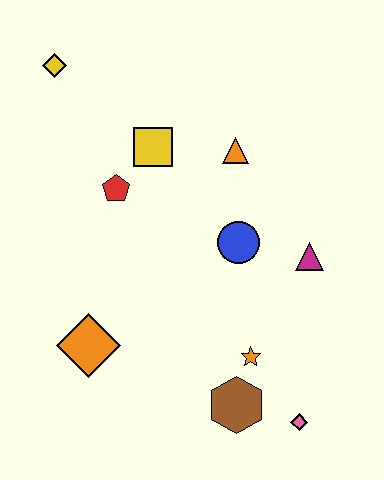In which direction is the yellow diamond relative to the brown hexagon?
The yellow diamond is above the brown hexagon.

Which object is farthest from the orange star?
The yellow diamond is farthest from the orange star.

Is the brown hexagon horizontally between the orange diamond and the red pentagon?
No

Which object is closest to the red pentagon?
The yellow square is closest to the red pentagon.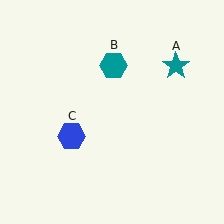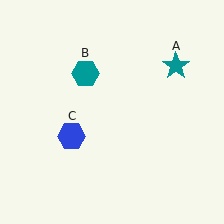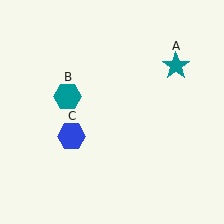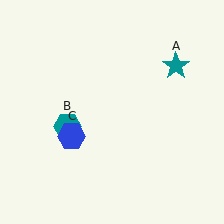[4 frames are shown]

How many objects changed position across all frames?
1 object changed position: teal hexagon (object B).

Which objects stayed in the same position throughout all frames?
Teal star (object A) and blue hexagon (object C) remained stationary.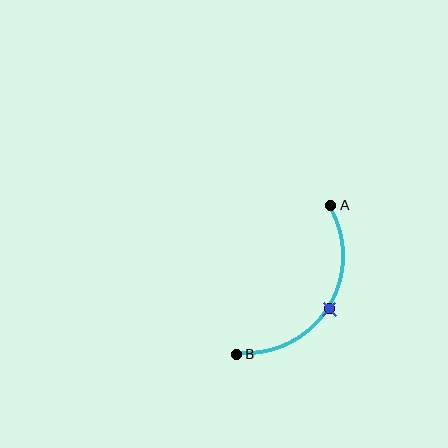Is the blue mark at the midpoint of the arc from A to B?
Yes. The blue mark lies on the arc at equal arc-length from both A and B — it is the arc midpoint.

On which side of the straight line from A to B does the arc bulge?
The arc bulges to the right of the straight line connecting A and B.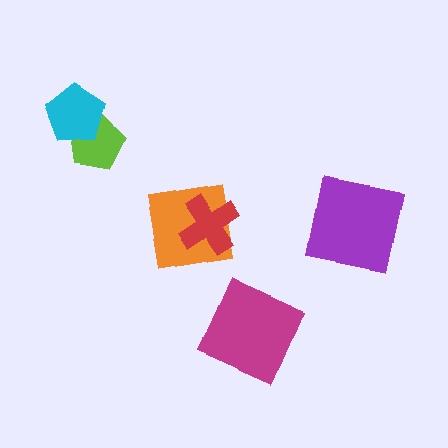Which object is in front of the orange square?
The red cross is in front of the orange square.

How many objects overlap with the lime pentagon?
1 object overlaps with the lime pentagon.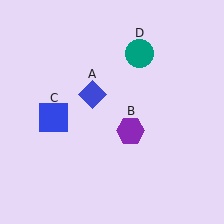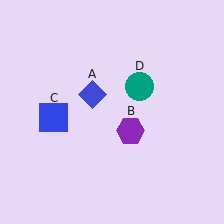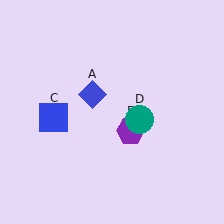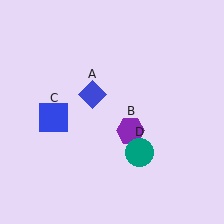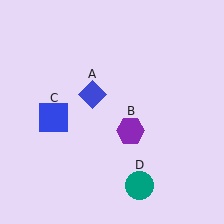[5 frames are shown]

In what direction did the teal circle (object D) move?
The teal circle (object D) moved down.